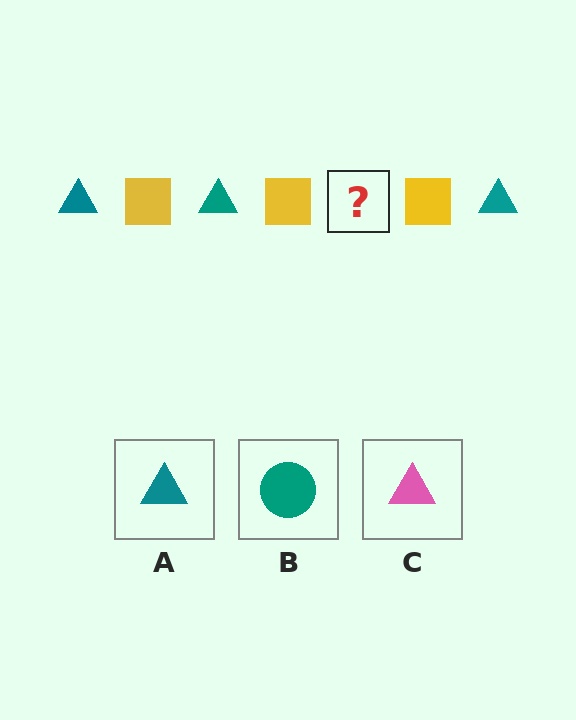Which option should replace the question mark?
Option A.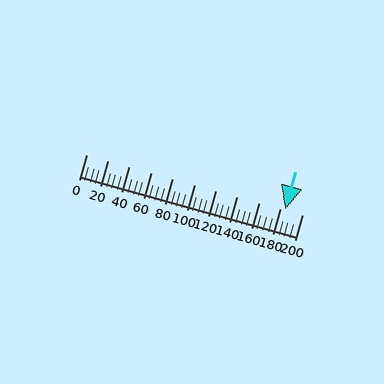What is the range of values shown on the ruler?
The ruler shows values from 0 to 200.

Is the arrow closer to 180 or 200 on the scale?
The arrow is closer to 180.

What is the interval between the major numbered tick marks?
The major tick marks are spaced 20 units apart.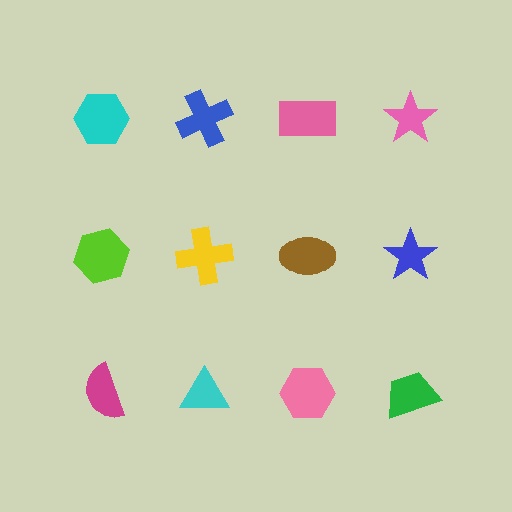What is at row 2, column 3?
A brown ellipse.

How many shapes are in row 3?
4 shapes.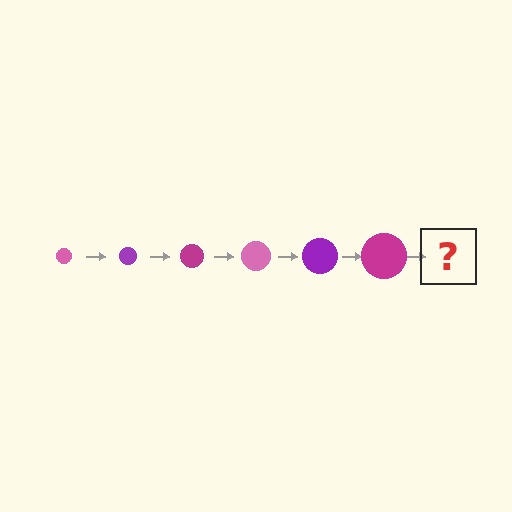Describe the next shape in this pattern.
It should be a pink circle, larger than the previous one.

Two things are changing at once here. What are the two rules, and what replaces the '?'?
The two rules are that the circle grows larger each step and the color cycles through pink, purple, and magenta. The '?' should be a pink circle, larger than the previous one.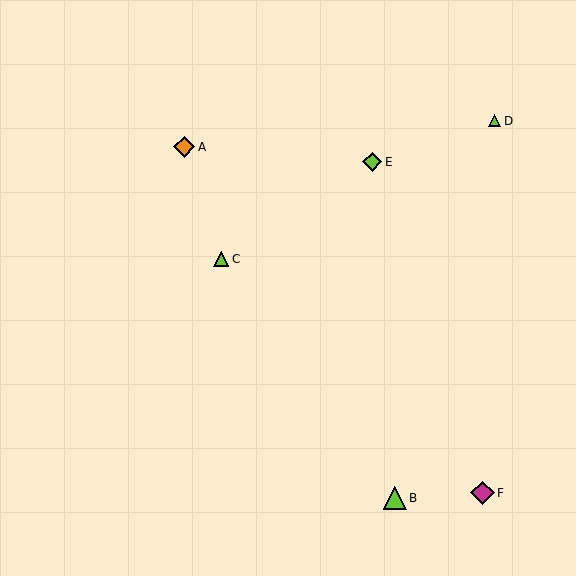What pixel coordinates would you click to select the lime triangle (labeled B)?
Click at (395, 498) to select the lime triangle B.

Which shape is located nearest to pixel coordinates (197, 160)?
The orange diamond (labeled A) at (184, 147) is nearest to that location.